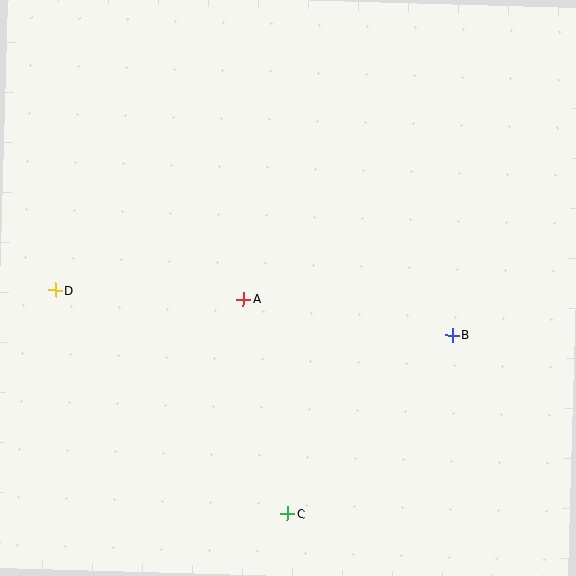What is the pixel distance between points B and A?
The distance between B and A is 212 pixels.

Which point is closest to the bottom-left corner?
Point D is closest to the bottom-left corner.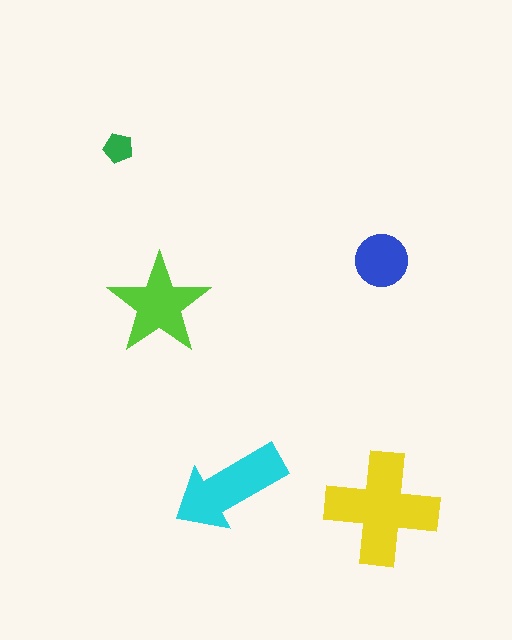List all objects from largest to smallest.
The yellow cross, the cyan arrow, the lime star, the blue circle, the green pentagon.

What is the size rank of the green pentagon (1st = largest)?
5th.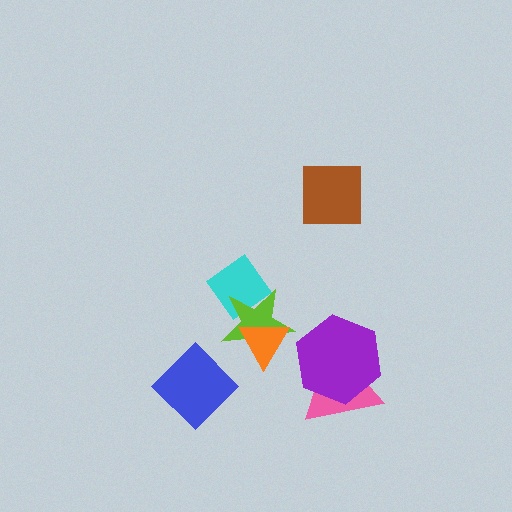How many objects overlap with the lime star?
2 objects overlap with the lime star.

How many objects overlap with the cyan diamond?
1 object overlaps with the cyan diamond.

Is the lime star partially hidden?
Yes, it is partially covered by another shape.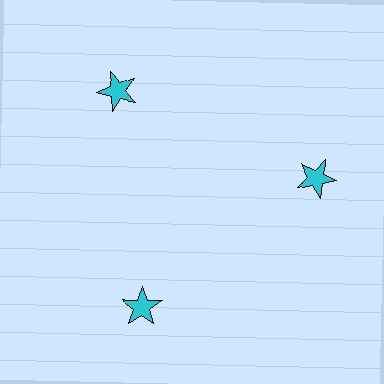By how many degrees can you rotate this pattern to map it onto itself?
The pattern maps onto itself every 120 degrees of rotation.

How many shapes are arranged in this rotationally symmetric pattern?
There are 3 shapes, arranged in 3 groups of 1.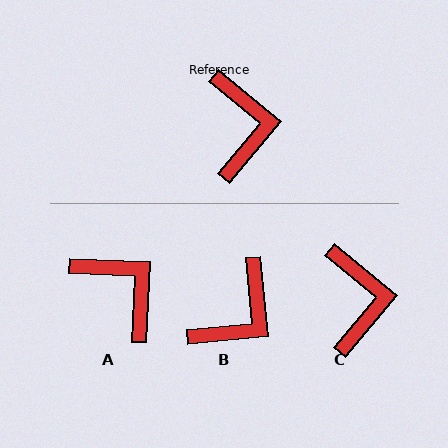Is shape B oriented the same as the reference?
No, it is off by about 45 degrees.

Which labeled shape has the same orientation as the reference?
C.